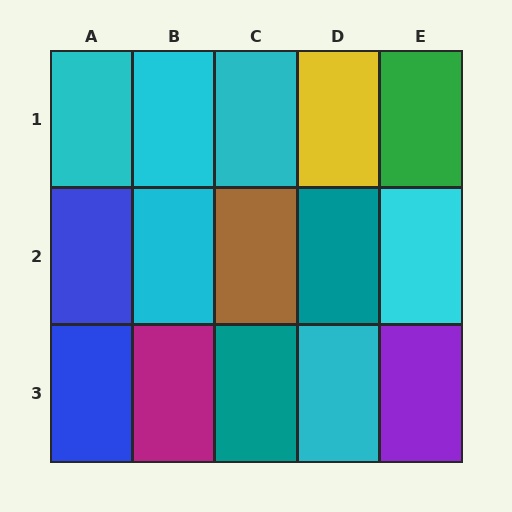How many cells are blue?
2 cells are blue.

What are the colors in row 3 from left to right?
Blue, magenta, teal, cyan, purple.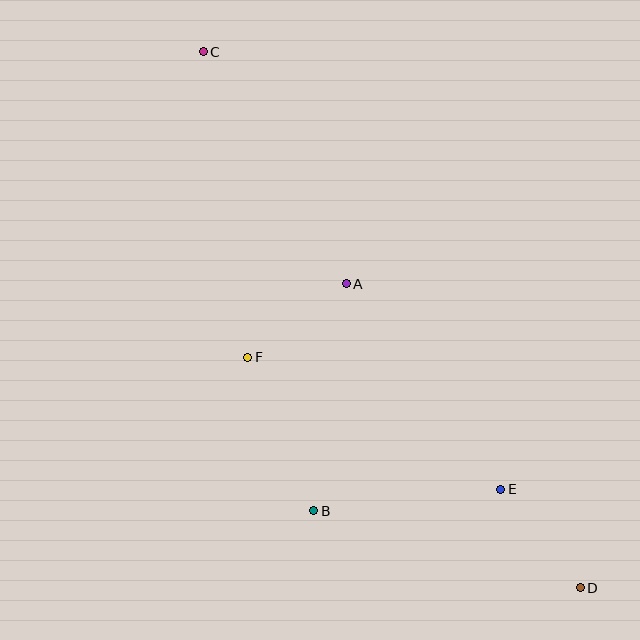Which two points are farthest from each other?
Points C and D are farthest from each other.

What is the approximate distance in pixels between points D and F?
The distance between D and F is approximately 404 pixels.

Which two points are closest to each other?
Points A and F are closest to each other.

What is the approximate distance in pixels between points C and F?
The distance between C and F is approximately 309 pixels.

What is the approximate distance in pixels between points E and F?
The distance between E and F is approximately 286 pixels.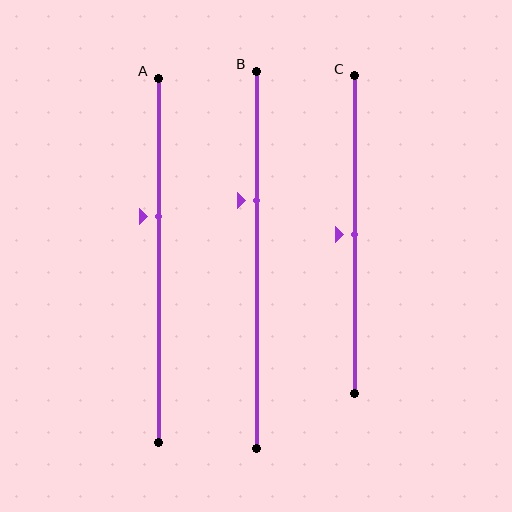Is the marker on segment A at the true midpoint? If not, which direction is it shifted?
No, the marker on segment A is shifted upward by about 12% of the segment length.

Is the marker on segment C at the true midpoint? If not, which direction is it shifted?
Yes, the marker on segment C is at the true midpoint.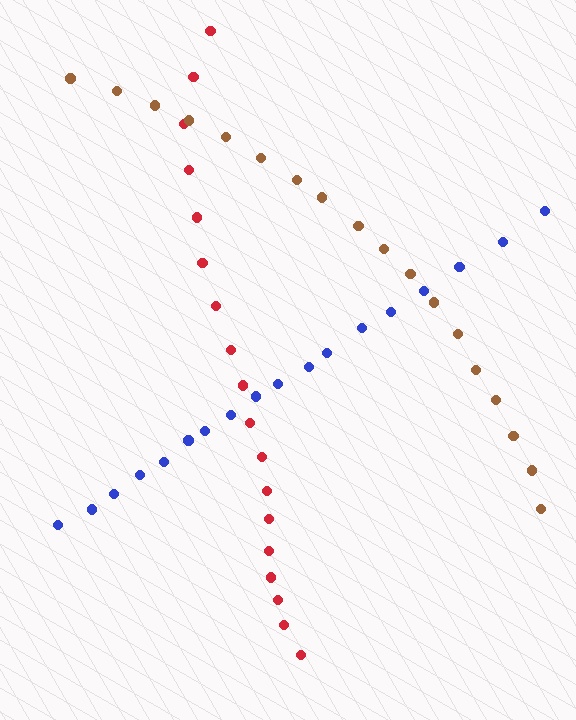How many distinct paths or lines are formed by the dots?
There are 3 distinct paths.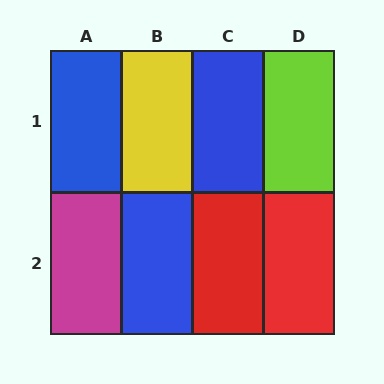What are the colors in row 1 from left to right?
Blue, yellow, blue, lime.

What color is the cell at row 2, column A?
Magenta.